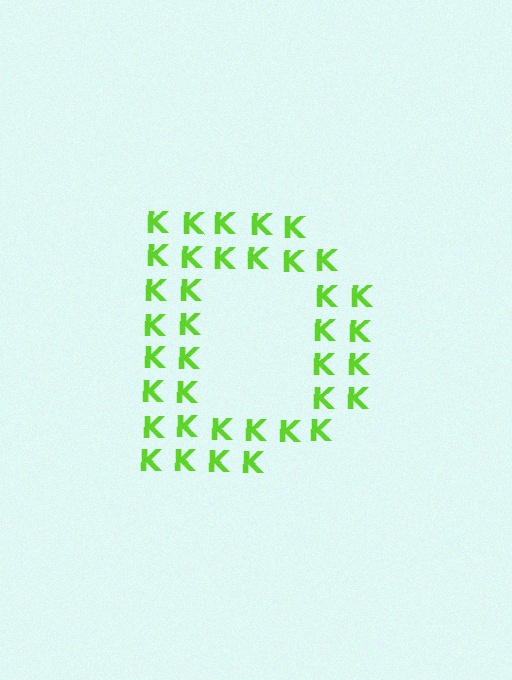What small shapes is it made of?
It is made of small letter K's.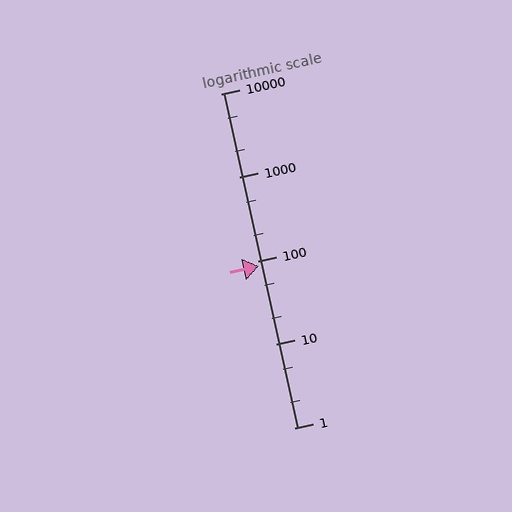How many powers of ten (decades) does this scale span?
The scale spans 4 decades, from 1 to 10000.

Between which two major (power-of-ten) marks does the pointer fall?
The pointer is between 10 and 100.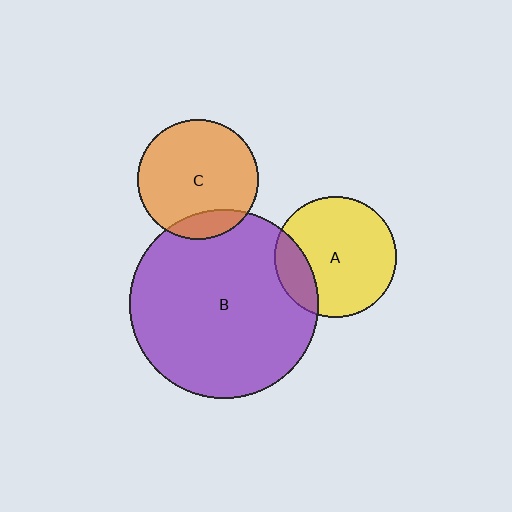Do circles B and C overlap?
Yes.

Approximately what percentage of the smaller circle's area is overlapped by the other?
Approximately 15%.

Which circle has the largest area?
Circle B (purple).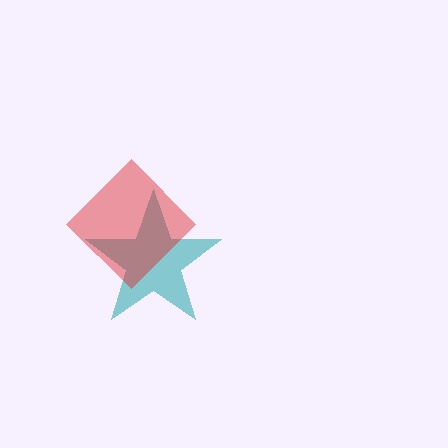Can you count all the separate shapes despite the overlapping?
Yes, there are 2 separate shapes.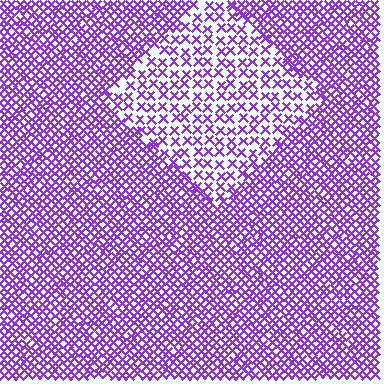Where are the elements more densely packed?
The elements are more densely packed outside the diamond boundary.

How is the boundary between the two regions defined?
The boundary is defined by a change in element density (approximately 2.0x ratio). All elements are the same color, size, and shape.